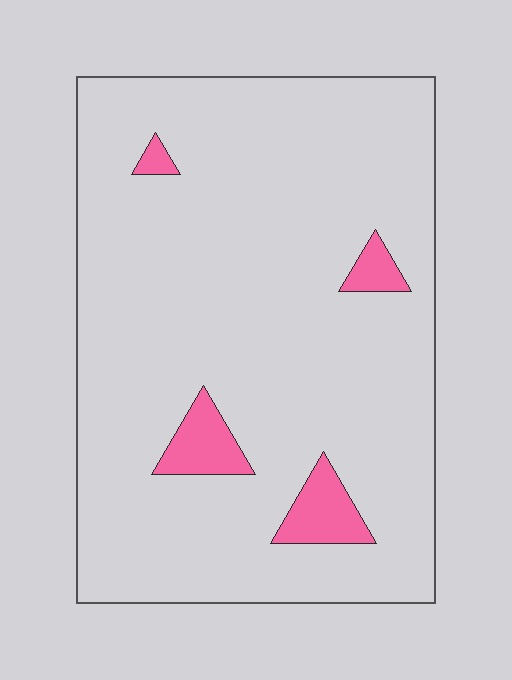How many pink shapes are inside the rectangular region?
4.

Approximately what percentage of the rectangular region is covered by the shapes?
Approximately 5%.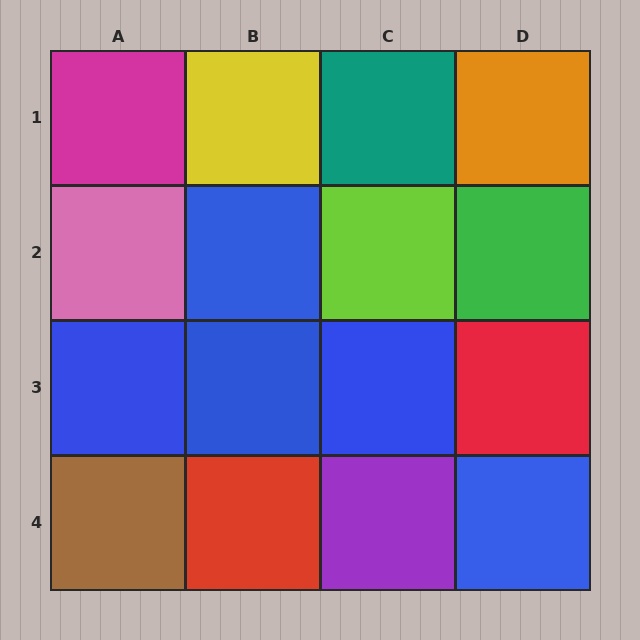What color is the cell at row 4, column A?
Brown.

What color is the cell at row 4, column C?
Purple.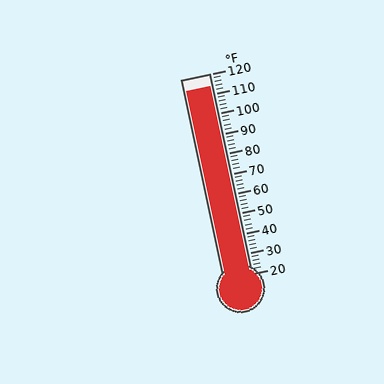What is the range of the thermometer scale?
The thermometer scale ranges from 20°F to 120°F.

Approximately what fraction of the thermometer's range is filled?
The thermometer is filled to approximately 95% of its range.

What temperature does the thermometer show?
The thermometer shows approximately 114°F.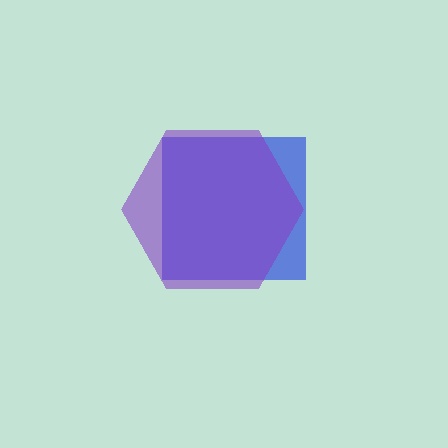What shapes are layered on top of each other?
The layered shapes are: a blue square, a purple hexagon.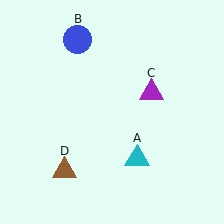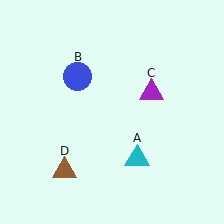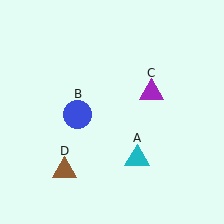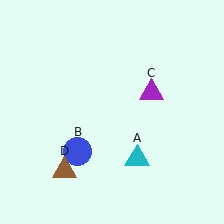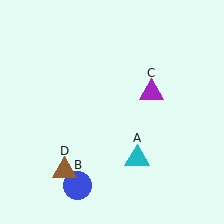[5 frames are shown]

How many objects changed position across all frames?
1 object changed position: blue circle (object B).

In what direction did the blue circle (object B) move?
The blue circle (object B) moved down.